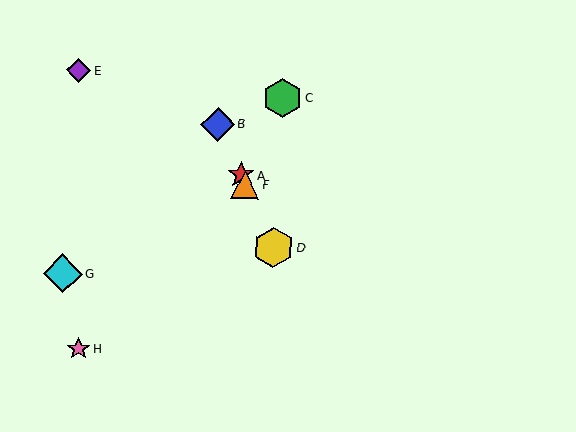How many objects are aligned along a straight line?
4 objects (A, B, D, F) are aligned along a straight line.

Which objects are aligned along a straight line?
Objects A, B, D, F are aligned along a straight line.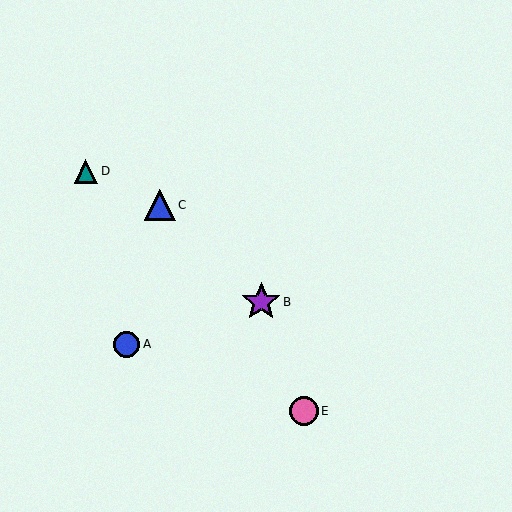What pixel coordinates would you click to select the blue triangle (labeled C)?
Click at (160, 205) to select the blue triangle C.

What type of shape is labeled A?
Shape A is a blue circle.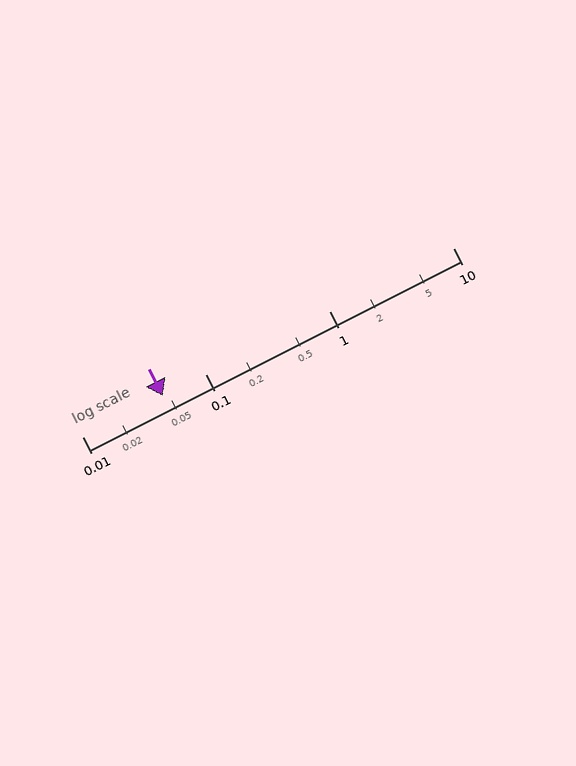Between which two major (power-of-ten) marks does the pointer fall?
The pointer is between 0.01 and 0.1.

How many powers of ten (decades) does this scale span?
The scale spans 3 decades, from 0.01 to 10.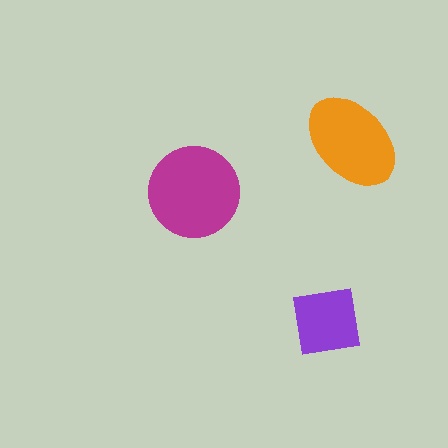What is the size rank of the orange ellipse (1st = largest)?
2nd.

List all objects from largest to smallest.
The magenta circle, the orange ellipse, the purple square.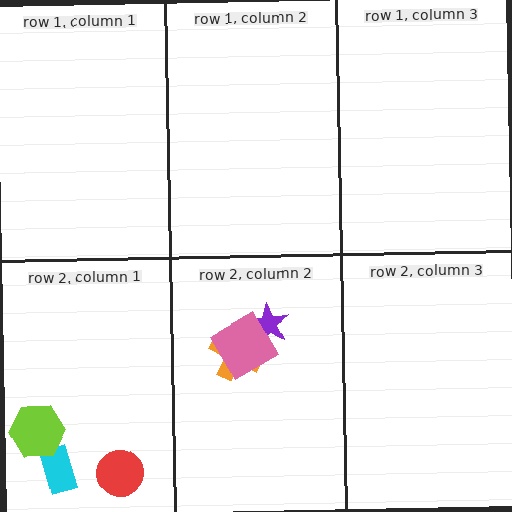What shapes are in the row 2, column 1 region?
The cyan rectangle, the lime hexagon, the red circle.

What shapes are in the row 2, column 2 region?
The orange cross, the purple star, the pink diamond.